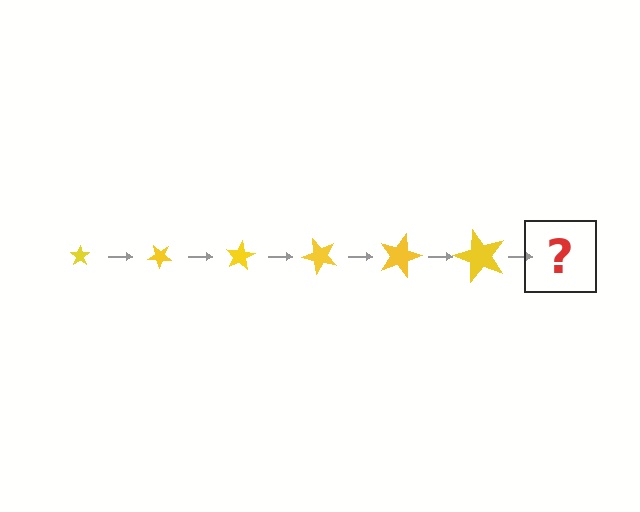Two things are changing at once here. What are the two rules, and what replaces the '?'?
The two rules are that the star grows larger each step and it rotates 40 degrees each step. The '?' should be a star, larger than the previous one and rotated 240 degrees from the start.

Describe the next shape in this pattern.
It should be a star, larger than the previous one and rotated 240 degrees from the start.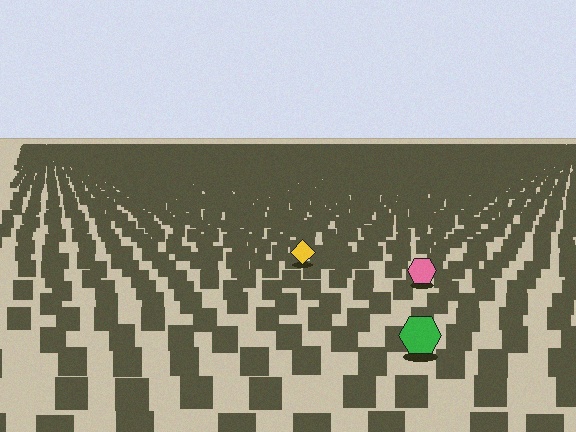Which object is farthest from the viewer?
The yellow diamond is farthest from the viewer. It appears smaller and the ground texture around it is denser.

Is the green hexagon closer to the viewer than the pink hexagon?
Yes. The green hexagon is closer — you can tell from the texture gradient: the ground texture is coarser near it.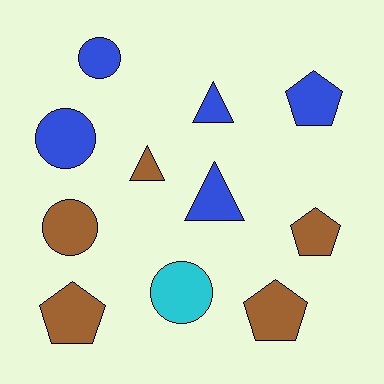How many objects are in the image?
There are 11 objects.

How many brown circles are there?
There is 1 brown circle.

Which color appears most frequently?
Blue, with 5 objects.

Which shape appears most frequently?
Pentagon, with 4 objects.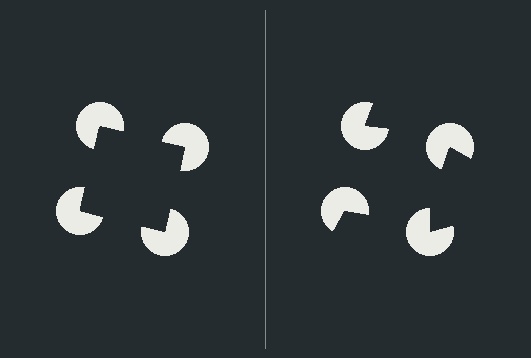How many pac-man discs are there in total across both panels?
8 — 4 on each side.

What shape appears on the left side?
An illusory square.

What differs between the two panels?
The pac-man discs are positioned identically on both sides; only the wedge orientations differ. On the left they align to a square; on the right they are misaligned.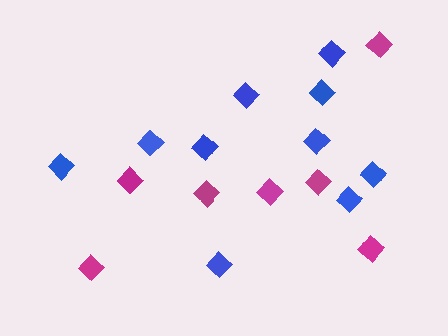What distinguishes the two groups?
There are 2 groups: one group of blue diamonds (10) and one group of magenta diamonds (7).